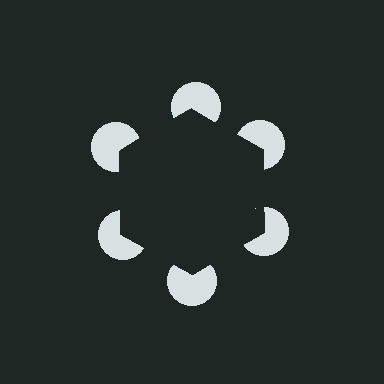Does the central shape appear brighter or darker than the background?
It typically appears slightly darker than the background, even though no actual brightness change is drawn.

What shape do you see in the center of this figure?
An illusory hexagon — its edges are inferred from the aligned wedge cuts in the pac-man discs, not physically drawn.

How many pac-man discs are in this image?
There are 6 — one at each vertex of the illusory hexagon.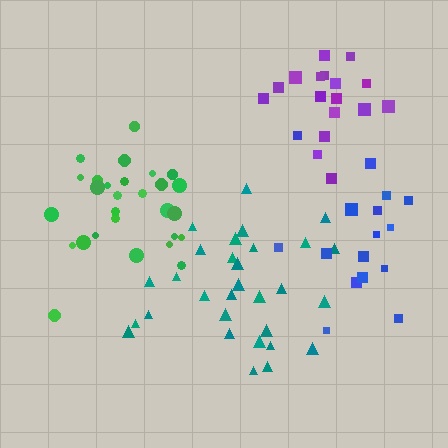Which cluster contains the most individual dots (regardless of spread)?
Teal (31).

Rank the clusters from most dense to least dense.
green, teal, purple, blue.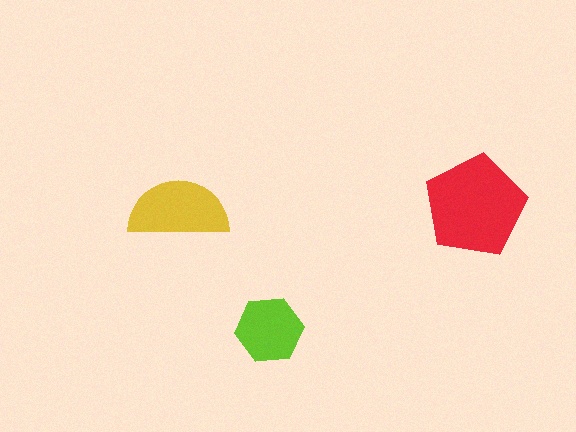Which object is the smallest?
The lime hexagon.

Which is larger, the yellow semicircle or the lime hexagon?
The yellow semicircle.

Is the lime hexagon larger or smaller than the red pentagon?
Smaller.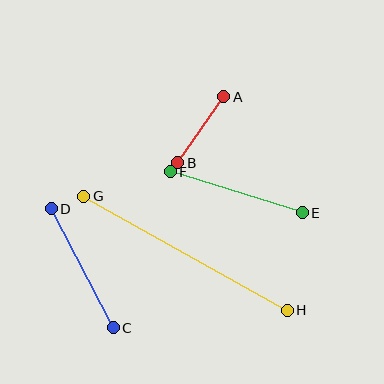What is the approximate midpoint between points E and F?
The midpoint is at approximately (236, 192) pixels.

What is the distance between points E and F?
The distance is approximately 138 pixels.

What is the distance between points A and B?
The distance is approximately 81 pixels.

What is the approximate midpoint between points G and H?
The midpoint is at approximately (185, 253) pixels.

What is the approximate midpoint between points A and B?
The midpoint is at approximately (201, 130) pixels.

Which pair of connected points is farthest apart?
Points G and H are farthest apart.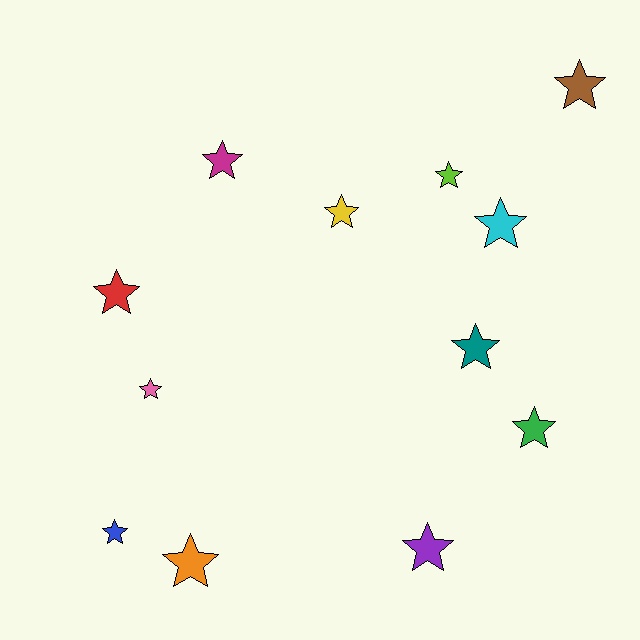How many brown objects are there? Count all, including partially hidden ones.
There is 1 brown object.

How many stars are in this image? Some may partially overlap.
There are 12 stars.